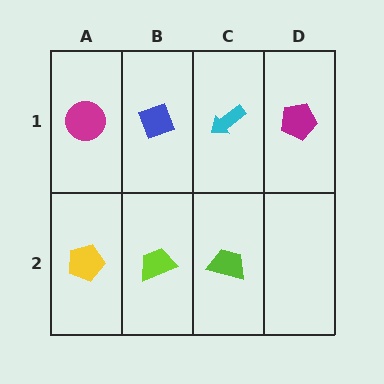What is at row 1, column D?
A magenta pentagon.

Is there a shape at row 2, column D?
No, that cell is empty.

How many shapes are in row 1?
4 shapes.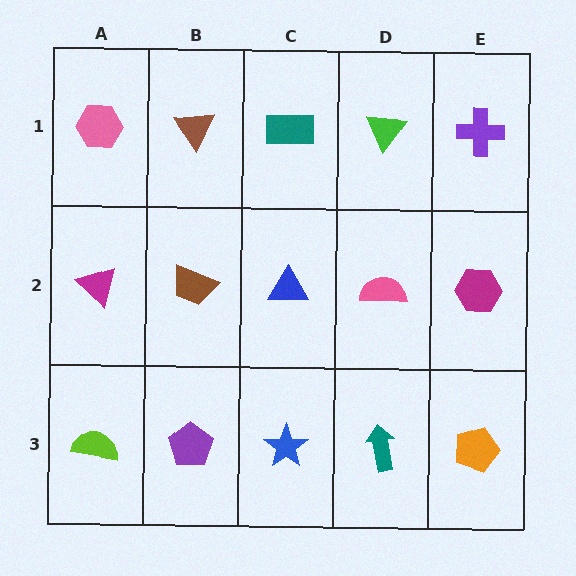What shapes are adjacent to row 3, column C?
A blue triangle (row 2, column C), a purple pentagon (row 3, column B), a teal arrow (row 3, column D).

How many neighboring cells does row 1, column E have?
2.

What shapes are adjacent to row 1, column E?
A magenta hexagon (row 2, column E), a green triangle (row 1, column D).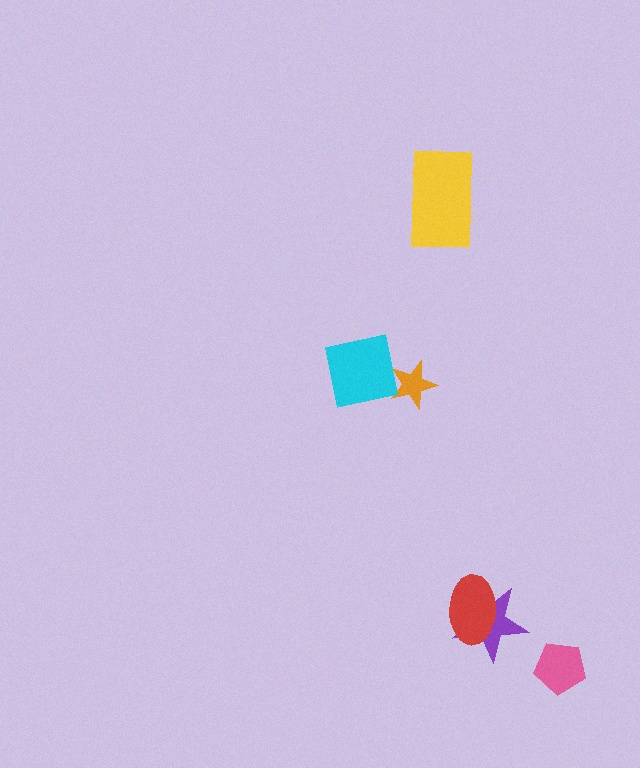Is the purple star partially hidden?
Yes, it is partially covered by another shape.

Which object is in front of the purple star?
The red ellipse is in front of the purple star.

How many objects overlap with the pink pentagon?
0 objects overlap with the pink pentagon.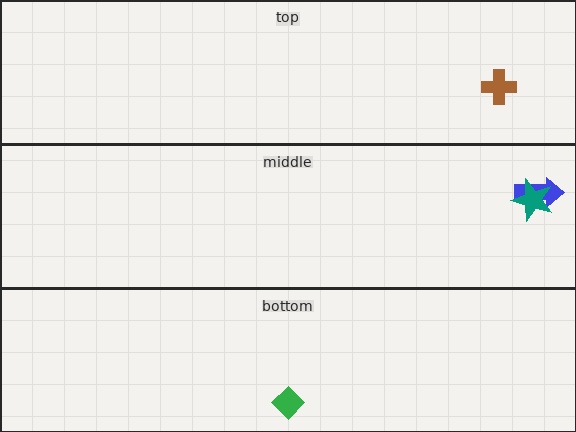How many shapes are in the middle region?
2.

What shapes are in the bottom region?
The green diamond.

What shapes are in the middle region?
The blue arrow, the teal star.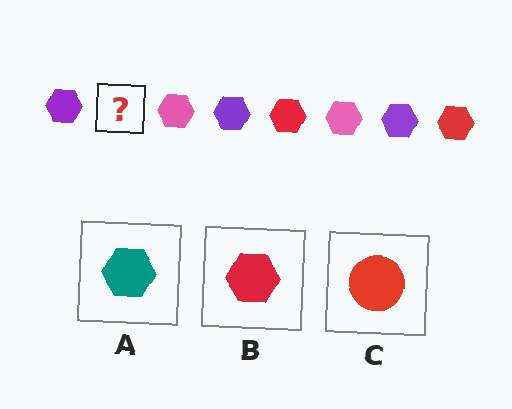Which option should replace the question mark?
Option B.